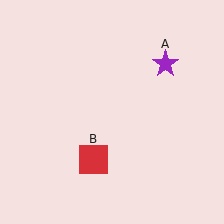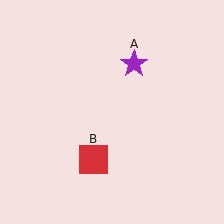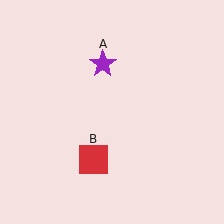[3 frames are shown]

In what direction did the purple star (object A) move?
The purple star (object A) moved left.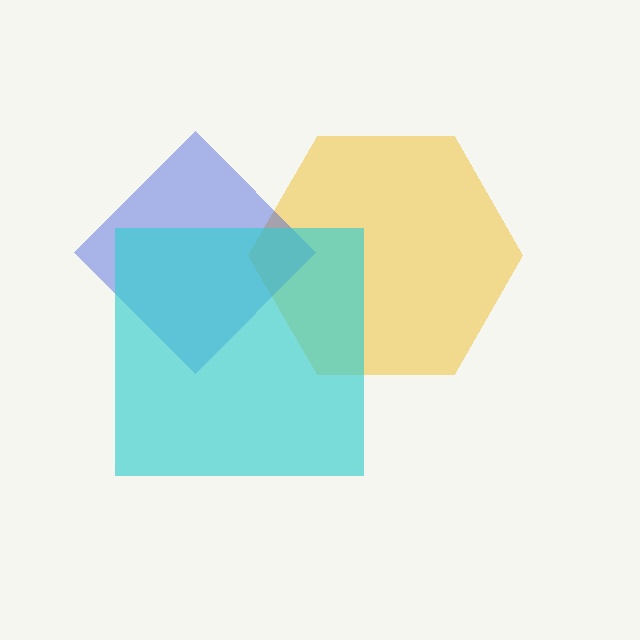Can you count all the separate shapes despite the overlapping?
Yes, there are 3 separate shapes.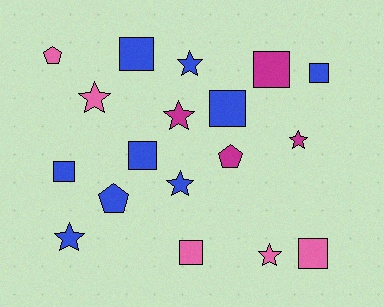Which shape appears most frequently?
Square, with 8 objects.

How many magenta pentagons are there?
There is 1 magenta pentagon.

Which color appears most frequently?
Blue, with 9 objects.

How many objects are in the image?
There are 18 objects.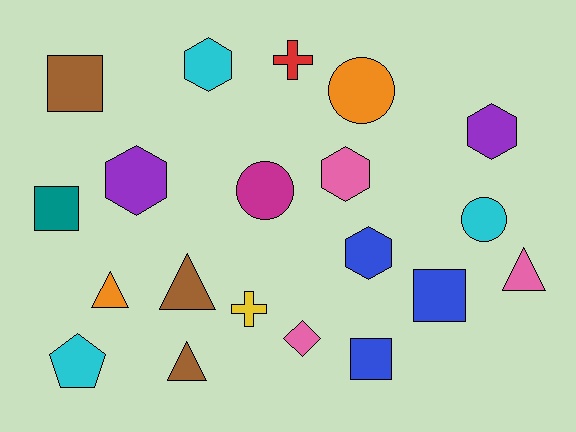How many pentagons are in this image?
There is 1 pentagon.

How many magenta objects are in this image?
There is 1 magenta object.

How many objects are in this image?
There are 20 objects.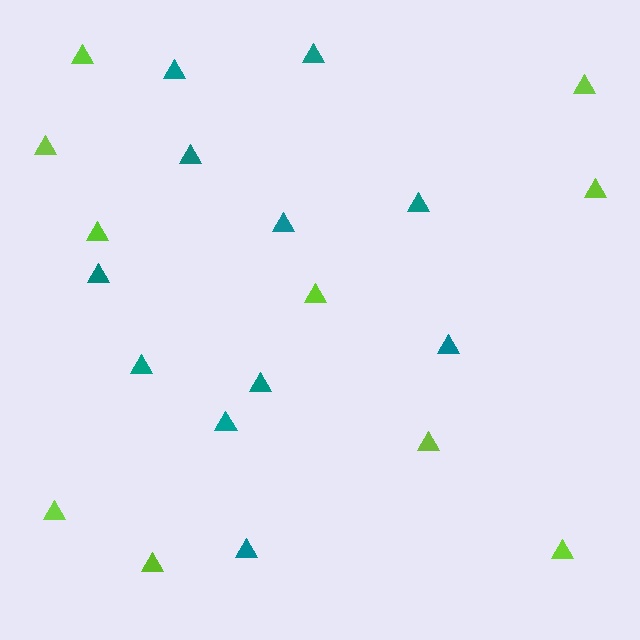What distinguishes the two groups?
There are 2 groups: one group of lime triangles (10) and one group of teal triangles (11).